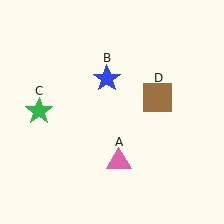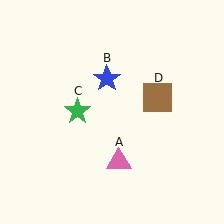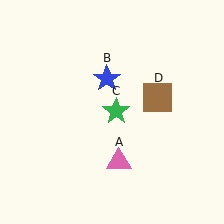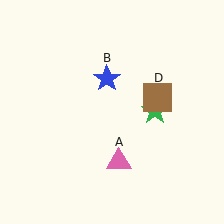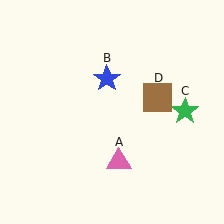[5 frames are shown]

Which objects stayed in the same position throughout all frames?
Pink triangle (object A) and blue star (object B) and brown square (object D) remained stationary.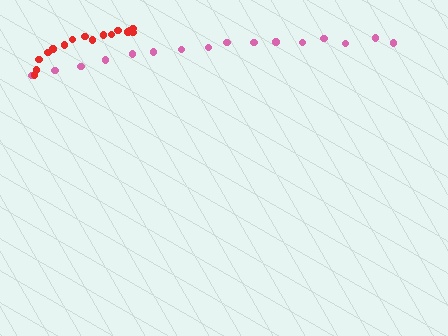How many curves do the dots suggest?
There are 2 distinct paths.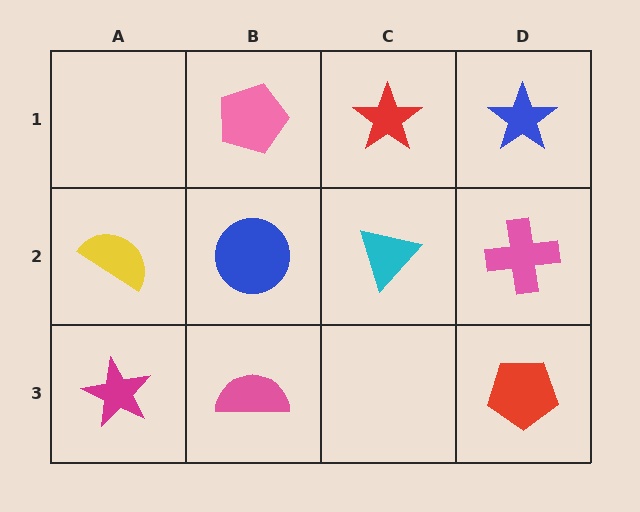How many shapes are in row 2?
4 shapes.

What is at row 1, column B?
A pink pentagon.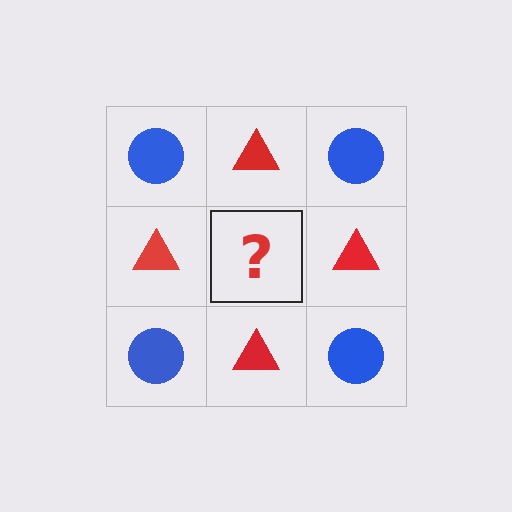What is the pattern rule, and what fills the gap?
The rule is that it alternates blue circle and red triangle in a checkerboard pattern. The gap should be filled with a blue circle.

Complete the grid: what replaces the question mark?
The question mark should be replaced with a blue circle.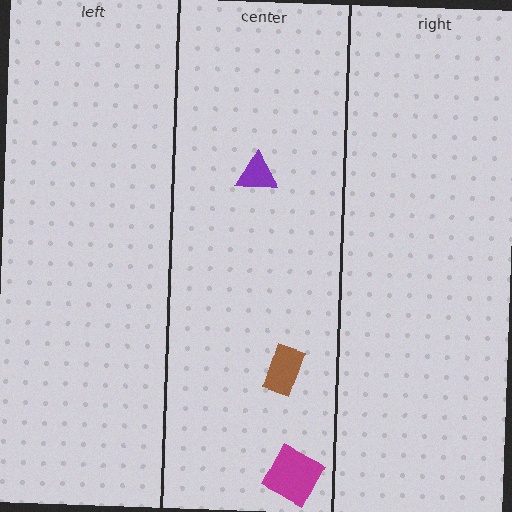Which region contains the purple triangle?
The center region.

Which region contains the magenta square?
The center region.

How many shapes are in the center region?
3.